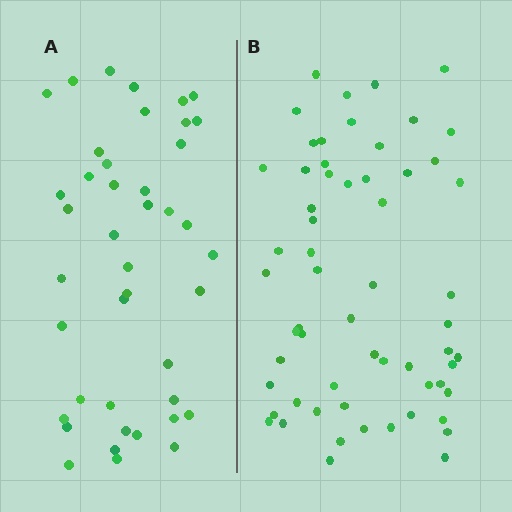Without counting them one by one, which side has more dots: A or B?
Region B (the right region) has more dots.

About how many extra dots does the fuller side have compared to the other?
Region B has approximately 20 more dots than region A.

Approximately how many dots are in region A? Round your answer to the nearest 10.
About 40 dots. (The exact count is 42, which rounds to 40.)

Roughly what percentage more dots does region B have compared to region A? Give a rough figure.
About 45% more.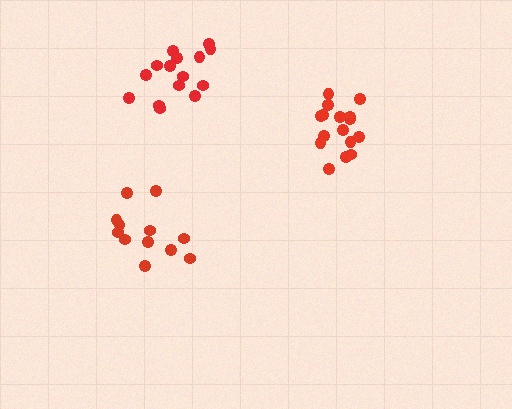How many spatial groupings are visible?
There are 3 spatial groupings.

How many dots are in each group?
Group 1: 16 dots, Group 2: 12 dots, Group 3: 15 dots (43 total).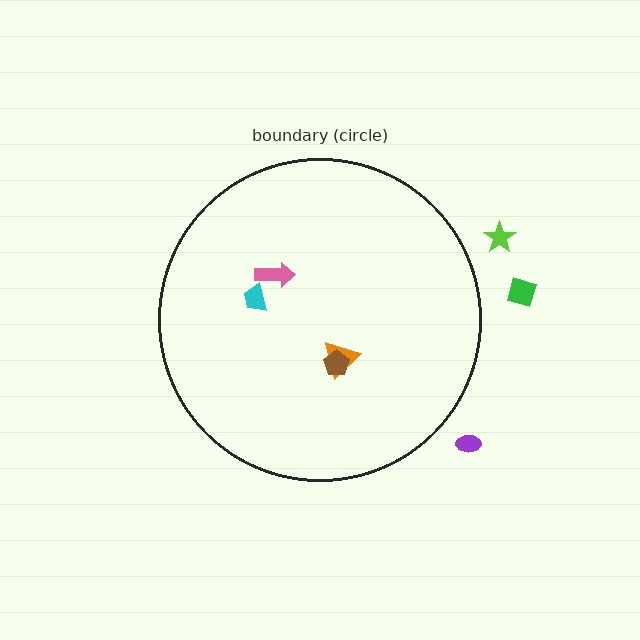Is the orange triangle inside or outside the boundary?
Inside.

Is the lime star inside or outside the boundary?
Outside.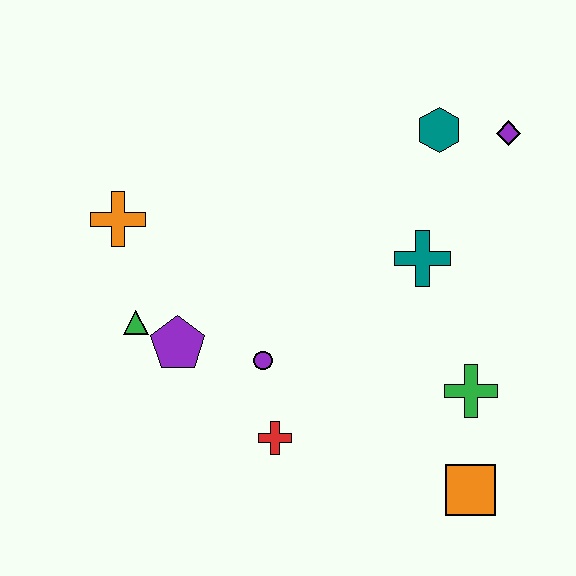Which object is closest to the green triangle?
The purple pentagon is closest to the green triangle.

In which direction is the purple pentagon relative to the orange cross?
The purple pentagon is below the orange cross.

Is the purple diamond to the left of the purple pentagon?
No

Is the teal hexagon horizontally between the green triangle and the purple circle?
No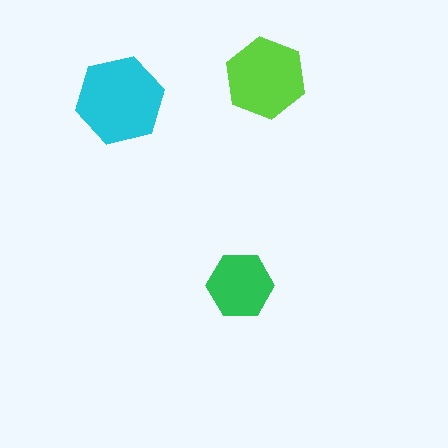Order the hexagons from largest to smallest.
the cyan one, the lime one, the green one.